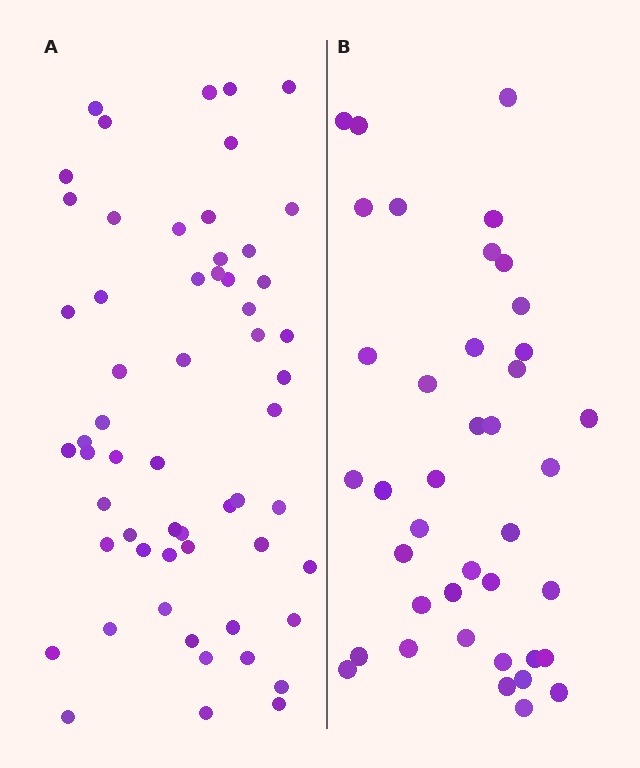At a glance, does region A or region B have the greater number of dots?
Region A (the left region) has more dots.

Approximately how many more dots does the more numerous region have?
Region A has approximately 20 more dots than region B.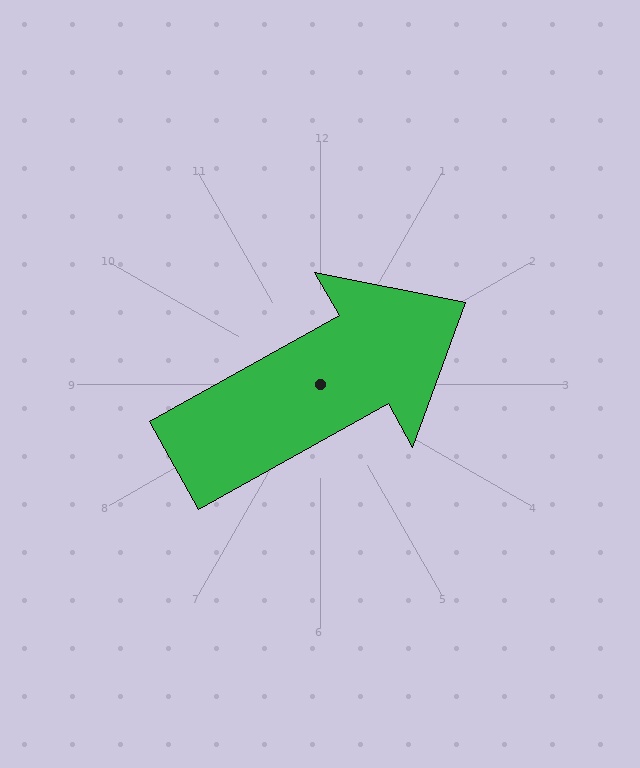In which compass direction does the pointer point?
Northeast.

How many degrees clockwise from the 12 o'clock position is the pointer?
Approximately 61 degrees.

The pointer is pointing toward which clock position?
Roughly 2 o'clock.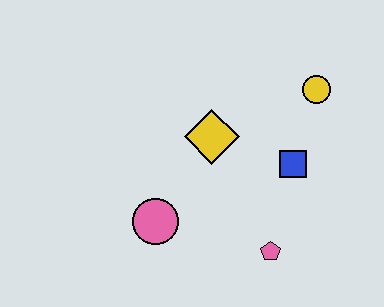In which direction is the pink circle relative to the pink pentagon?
The pink circle is to the left of the pink pentagon.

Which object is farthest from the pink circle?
The yellow circle is farthest from the pink circle.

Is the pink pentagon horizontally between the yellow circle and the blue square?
No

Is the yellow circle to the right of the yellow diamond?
Yes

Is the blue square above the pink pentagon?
Yes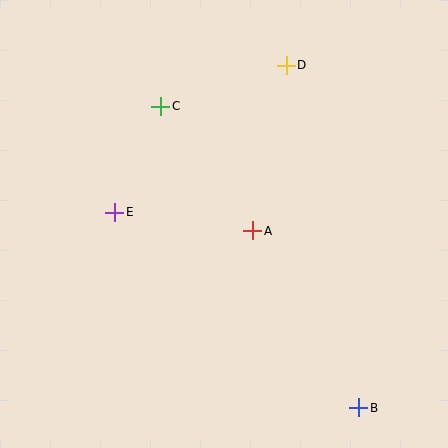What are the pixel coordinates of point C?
Point C is at (161, 106).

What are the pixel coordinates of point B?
Point B is at (359, 408).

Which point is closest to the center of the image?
Point A at (253, 231) is closest to the center.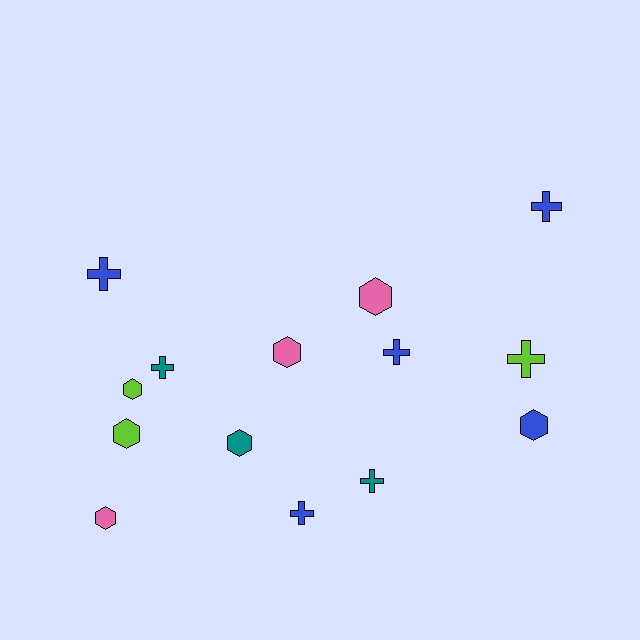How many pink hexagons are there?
There are 3 pink hexagons.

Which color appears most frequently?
Blue, with 5 objects.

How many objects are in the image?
There are 14 objects.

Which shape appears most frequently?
Cross, with 7 objects.